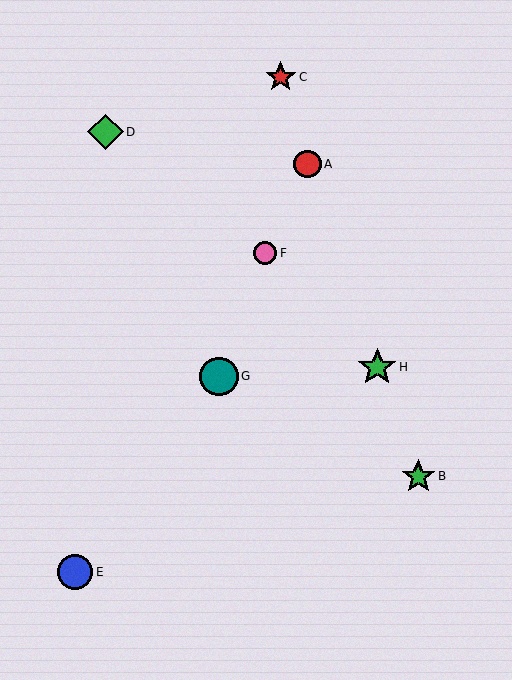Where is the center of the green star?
The center of the green star is at (377, 367).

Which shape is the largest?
The teal circle (labeled G) is the largest.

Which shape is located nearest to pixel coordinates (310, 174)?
The red circle (labeled A) at (308, 164) is nearest to that location.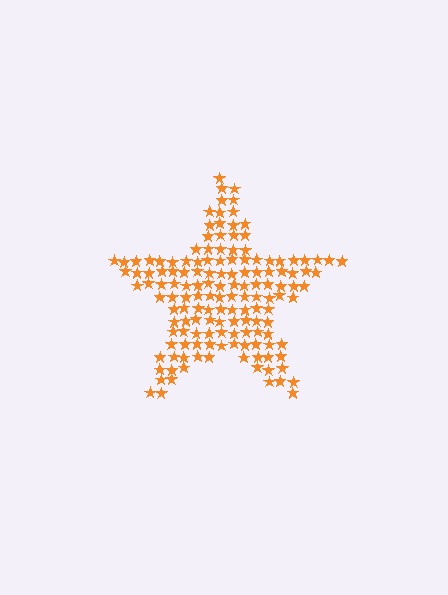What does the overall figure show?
The overall figure shows a star.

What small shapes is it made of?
It is made of small stars.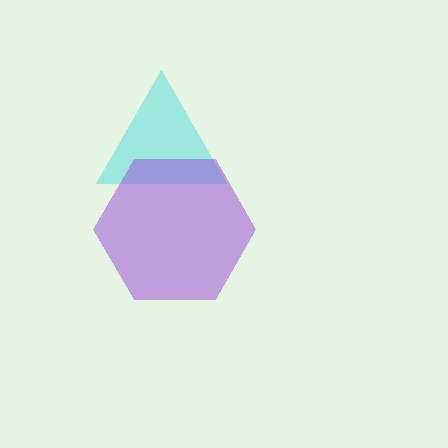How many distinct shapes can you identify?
There are 2 distinct shapes: a cyan triangle, a purple hexagon.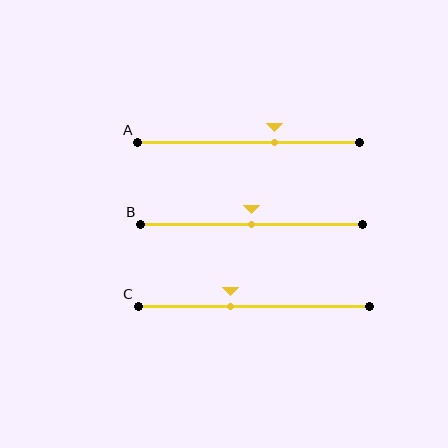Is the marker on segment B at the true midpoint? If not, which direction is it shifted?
Yes, the marker on segment B is at the true midpoint.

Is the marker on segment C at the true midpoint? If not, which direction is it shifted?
No, the marker on segment C is shifted to the left by about 10% of the segment length.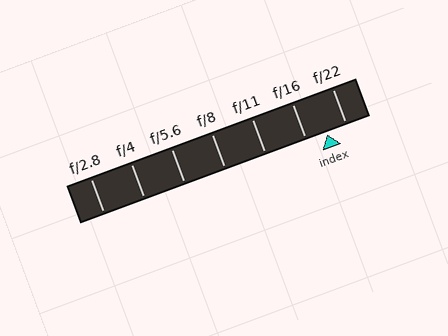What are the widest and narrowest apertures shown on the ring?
The widest aperture shown is f/2.8 and the narrowest is f/22.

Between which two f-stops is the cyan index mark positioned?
The index mark is between f/16 and f/22.